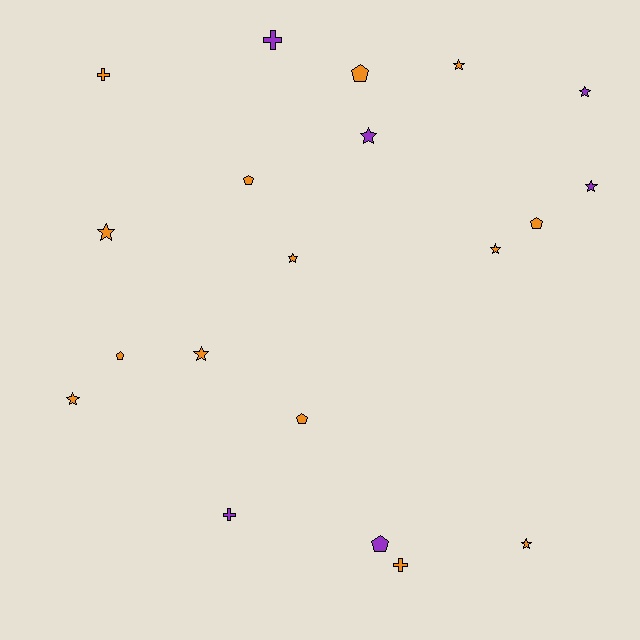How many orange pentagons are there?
There are 5 orange pentagons.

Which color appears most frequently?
Orange, with 14 objects.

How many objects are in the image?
There are 20 objects.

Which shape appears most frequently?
Star, with 10 objects.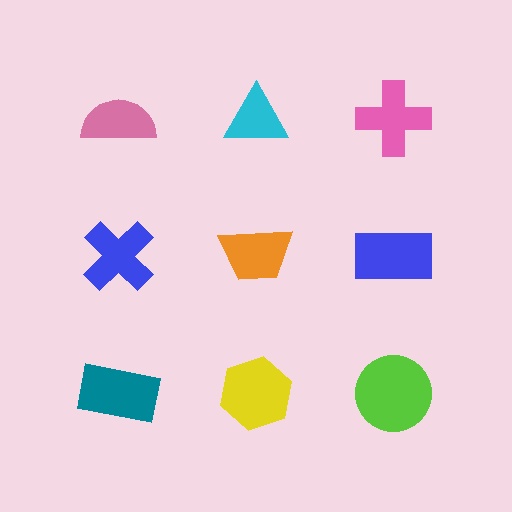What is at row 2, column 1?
A blue cross.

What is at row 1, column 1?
A pink semicircle.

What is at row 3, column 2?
A yellow hexagon.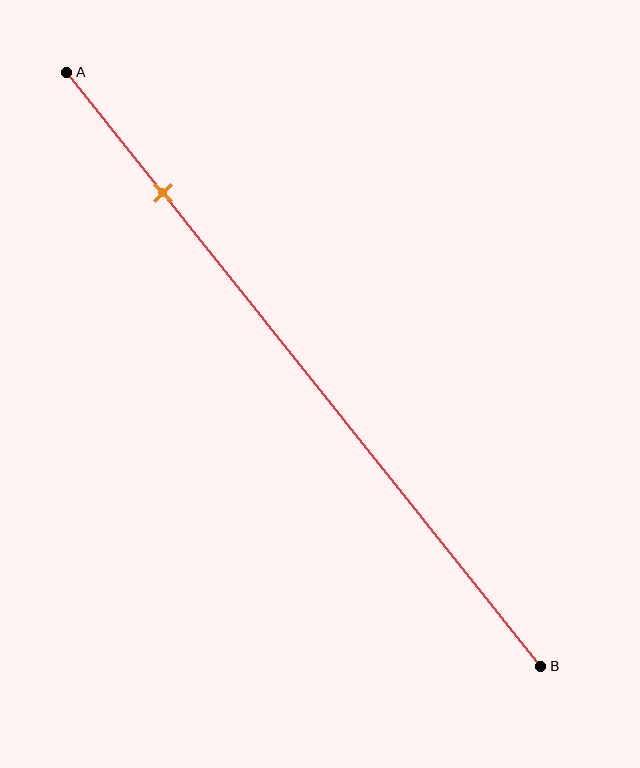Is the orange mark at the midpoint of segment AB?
No, the mark is at about 20% from A, not at the 50% midpoint.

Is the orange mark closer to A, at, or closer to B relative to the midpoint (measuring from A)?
The orange mark is closer to point A than the midpoint of segment AB.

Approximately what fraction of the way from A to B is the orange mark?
The orange mark is approximately 20% of the way from A to B.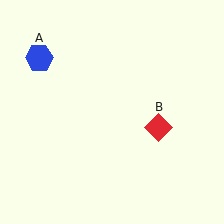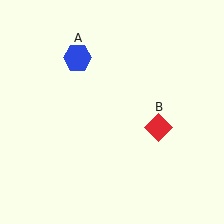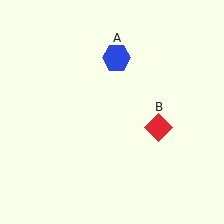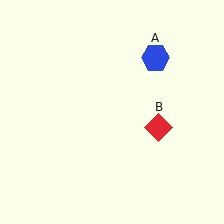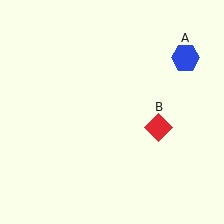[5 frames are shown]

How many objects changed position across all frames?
1 object changed position: blue hexagon (object A).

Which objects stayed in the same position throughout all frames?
Red diamond (object B) remained stationary.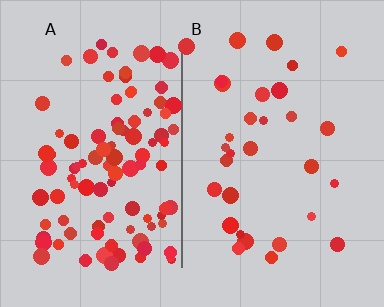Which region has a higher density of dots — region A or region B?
A (the left).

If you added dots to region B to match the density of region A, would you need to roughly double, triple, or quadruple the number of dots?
Approximately triple.